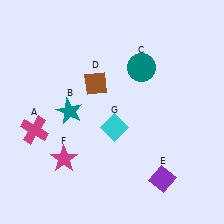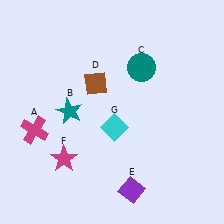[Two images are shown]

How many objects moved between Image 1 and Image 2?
1 object moved between the two images.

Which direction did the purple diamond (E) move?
The purple diamond (E) moved left.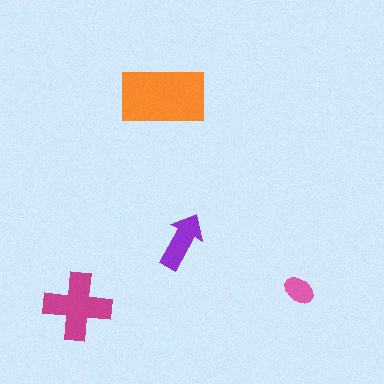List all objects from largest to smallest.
The orange rectangle, the magenta cross, the purple arrow, the pink ellipse.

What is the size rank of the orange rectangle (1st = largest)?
1st.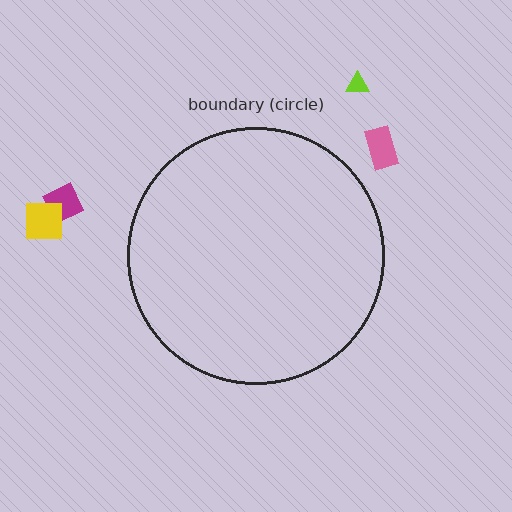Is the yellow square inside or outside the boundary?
Outside.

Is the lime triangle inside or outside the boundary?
Outside.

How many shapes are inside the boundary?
0 inside, 4 outside.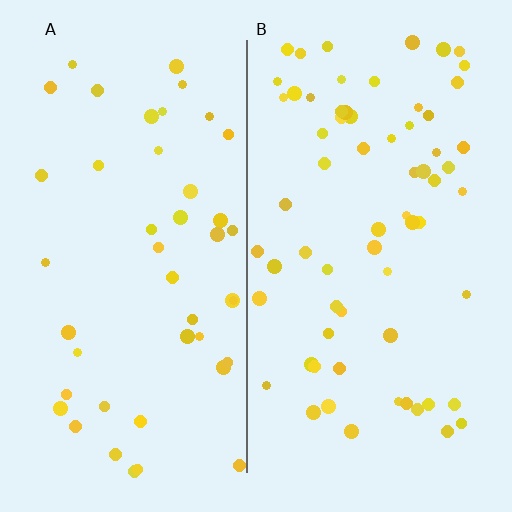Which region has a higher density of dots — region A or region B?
B (the right).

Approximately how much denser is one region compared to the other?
Approximately 1.5× — region B over region A.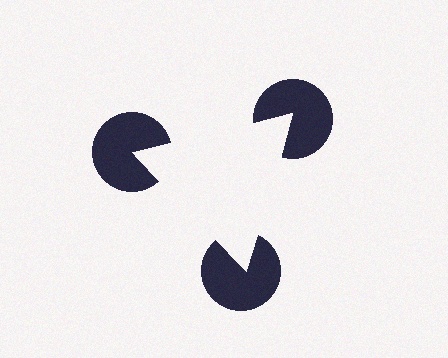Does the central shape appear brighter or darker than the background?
It typically appears slightly brighter than the background, even though no actual brightness change is drawn.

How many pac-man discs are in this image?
There are 3 — one at each vertex of the illusory triangle.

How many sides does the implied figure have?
3 sides.